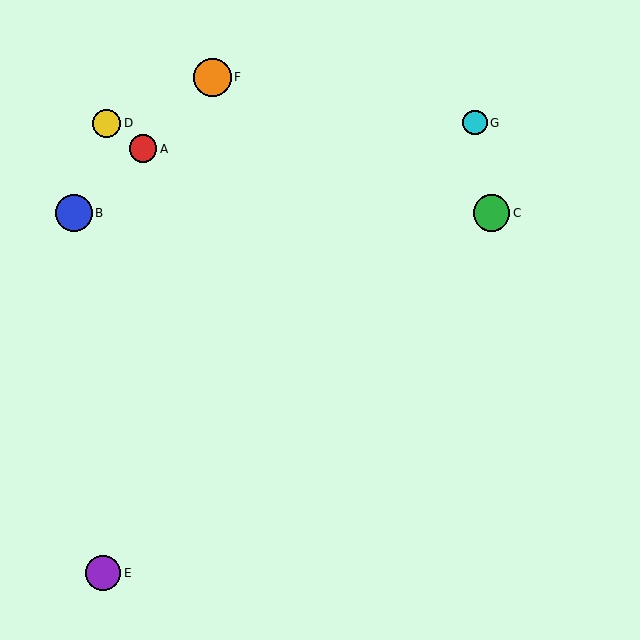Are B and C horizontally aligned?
Yes, both are at y≈213.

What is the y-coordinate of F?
Object F is at y≈77.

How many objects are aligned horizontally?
2 objects (B, C) are aligned horizontally.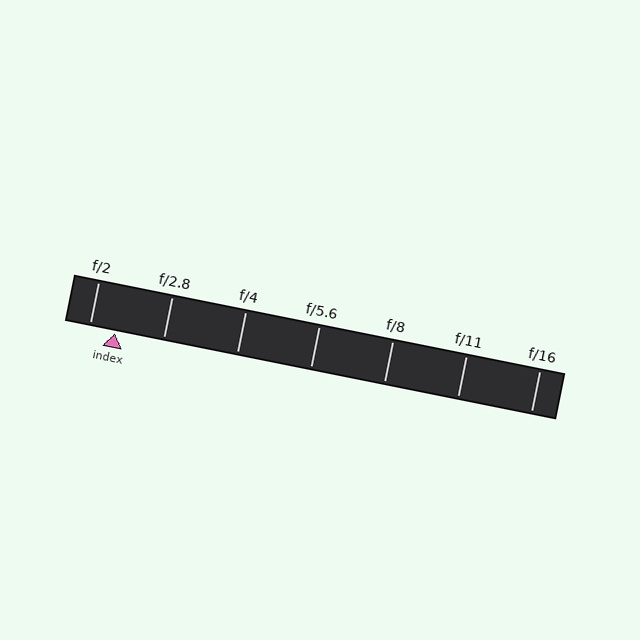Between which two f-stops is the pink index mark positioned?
The index mark is between f/2 and f/2.8.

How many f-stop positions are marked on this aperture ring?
There are 7 f-stop positions marked.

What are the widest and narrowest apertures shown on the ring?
The widest aperture shown is f/2 and the narrowest is f/16.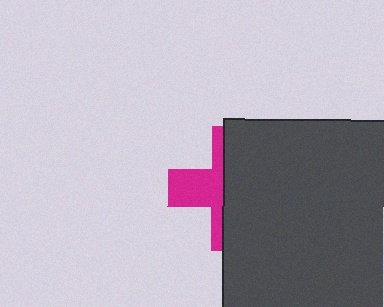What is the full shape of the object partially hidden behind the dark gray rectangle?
The partially hidden object is a magenta cross.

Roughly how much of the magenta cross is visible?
A small part of it is visible (roughly 39%).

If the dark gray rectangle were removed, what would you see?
You would see the complete magenta cross.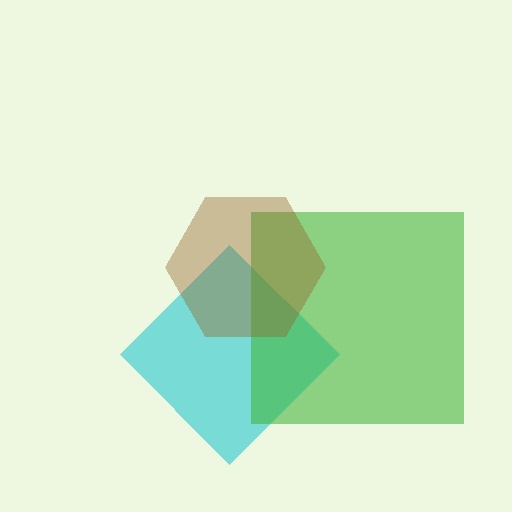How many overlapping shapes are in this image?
There are 3 overlapping shapes in the image.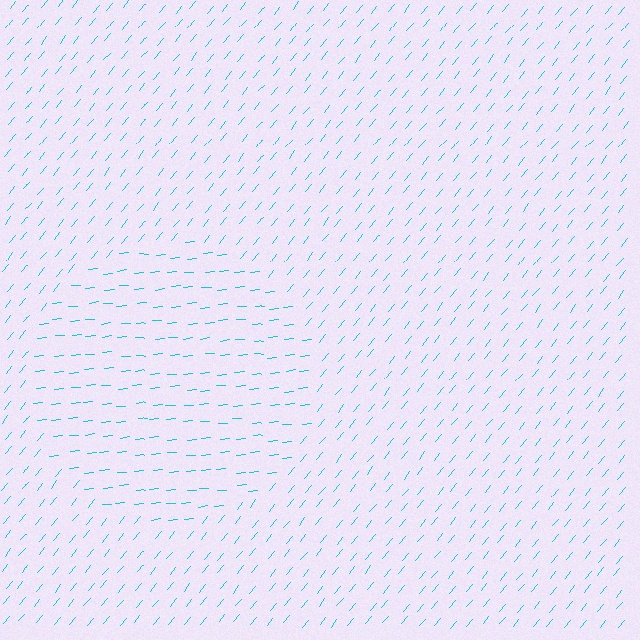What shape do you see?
I see a circle.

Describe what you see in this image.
The image is filled with small cyan line segments. A circle region in the image has lines oriented differently from the surrounding lines, creating a visible texture boundary.